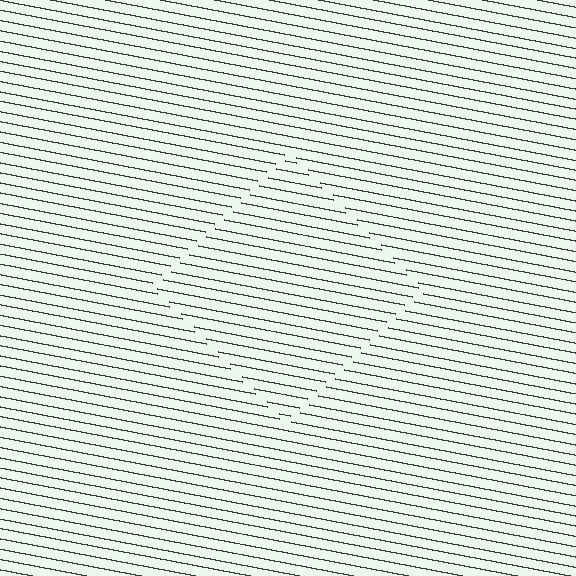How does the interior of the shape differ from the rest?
The interior of the shape contains the same grating, shifted by half a period — the contour is defined by the phase discontinuity where line-ends from the inner and outer gratings abut.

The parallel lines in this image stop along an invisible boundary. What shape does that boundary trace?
An illusory square. The interior of the shape contains the same grating, shifted by half a period — the contour is defined by the phase discontinuity where line-ends from the inner and outer gratings abut.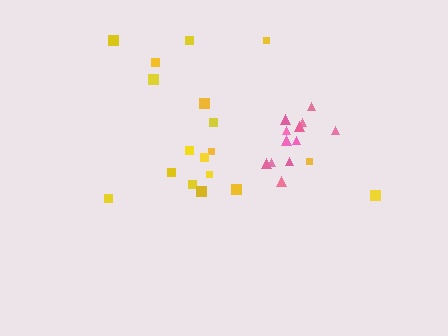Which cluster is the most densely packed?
Pink.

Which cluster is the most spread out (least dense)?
Yellow.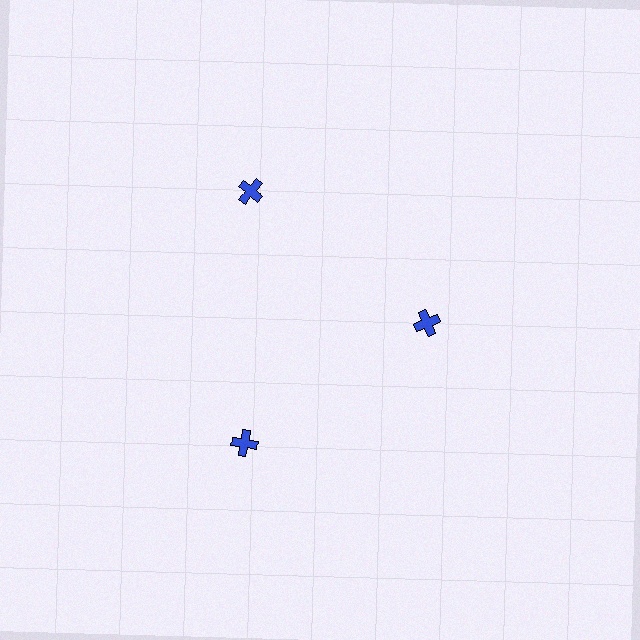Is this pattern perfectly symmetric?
No. The 3 blue crosses are arranged in a ring, but one element near the 3 o'clock position is pulled inward toward the center, breaking the 3-fold rotational symmetry.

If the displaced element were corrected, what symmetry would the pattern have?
It would have 3-fold rotational symmetry — the pattern would map onto itself every 120 degrees.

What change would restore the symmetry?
The symmetry would be restored by moving it outward, back onto the ring so that all 3 crosses sit at equal angles and equal distance from the center.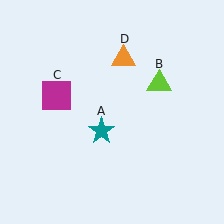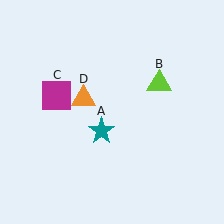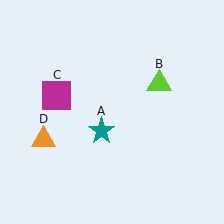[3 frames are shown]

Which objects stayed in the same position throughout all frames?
Teal star (object A) and lime triangle (object B) and magenta square (object C) remained stationary.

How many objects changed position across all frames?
1 object changed position: orange triangle (object D).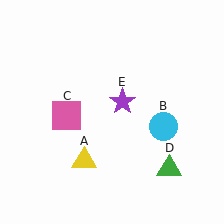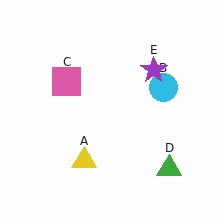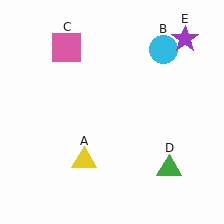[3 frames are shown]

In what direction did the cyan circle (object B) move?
The cyan circle (object B) moved up.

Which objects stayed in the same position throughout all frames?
Yellow triangle (object A) and green triangle (object D) remained stationary.